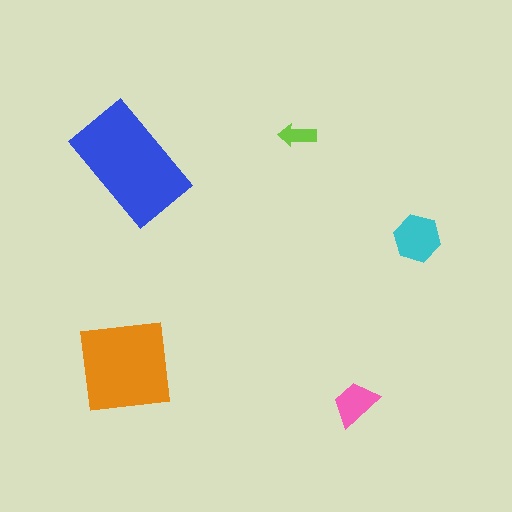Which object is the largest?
The blue rectangle.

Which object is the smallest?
The lime arrow.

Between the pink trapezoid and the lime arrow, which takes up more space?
The pink trapezoid.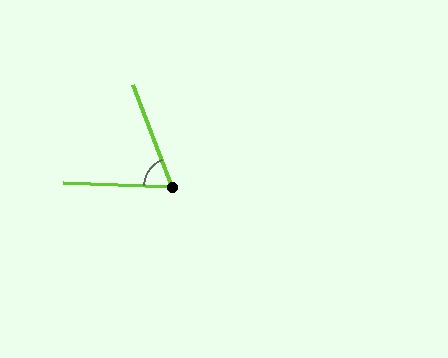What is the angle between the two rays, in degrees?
Approximately 67 degrees.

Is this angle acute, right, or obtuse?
It is acute.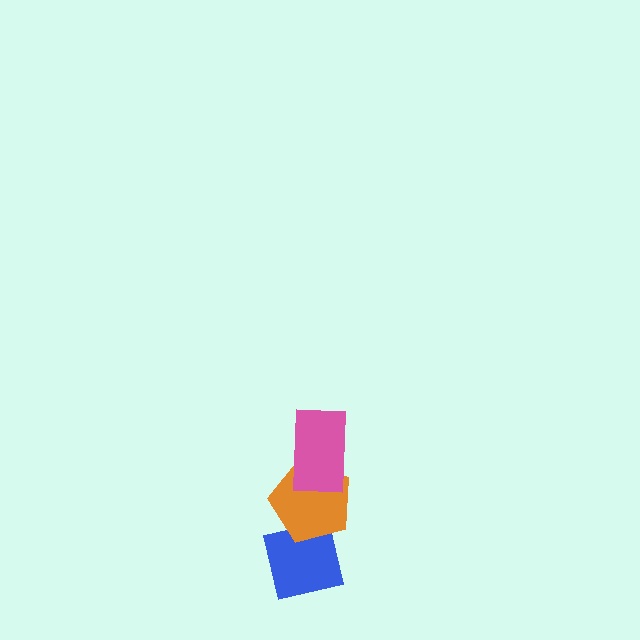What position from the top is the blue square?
The blue square is 3rd from the top.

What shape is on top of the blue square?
The orange pentagon is on top of the blue square.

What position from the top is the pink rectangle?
The pink rectangle is 1st from the top.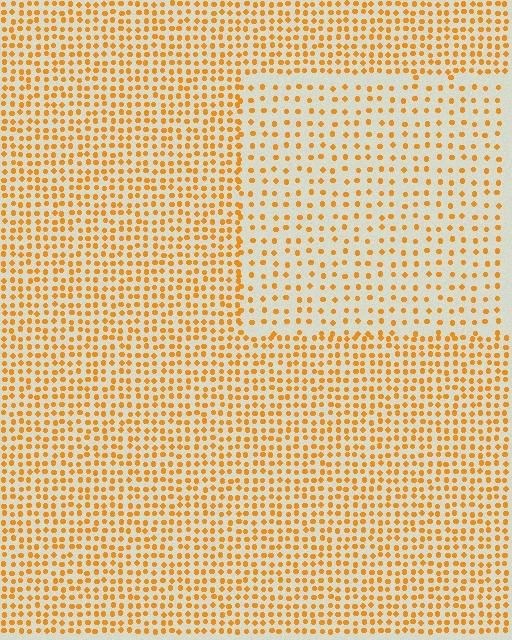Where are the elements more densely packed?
The elements are more densely packed outside the rectangle boundary.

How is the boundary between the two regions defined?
The boundary is defined by a change in element density (approximately 2.0x ratio). All elements are the same color, size, and shape.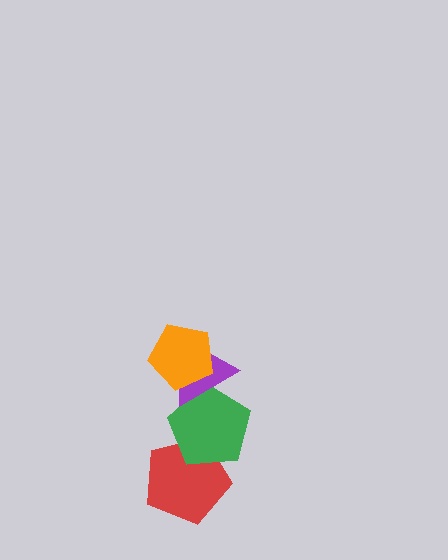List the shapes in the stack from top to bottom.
From top to bottom: the orange pentagon, the purple triangle, the green pentagon, the red pentagon.